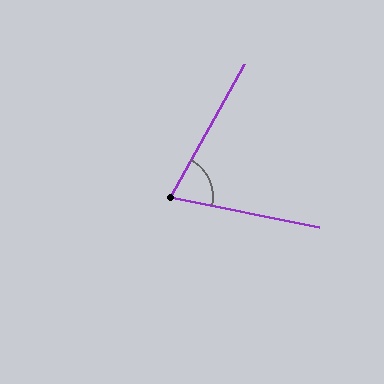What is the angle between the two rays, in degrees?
Approximately 73 degrees.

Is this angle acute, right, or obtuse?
It is acute.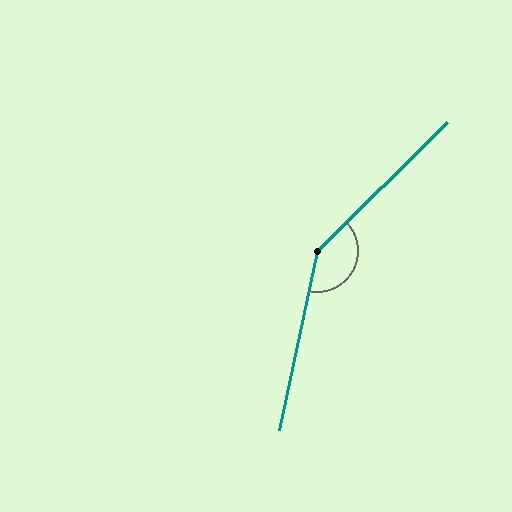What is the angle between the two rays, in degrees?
Approximately 147 degrees.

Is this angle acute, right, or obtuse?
It is obtuse.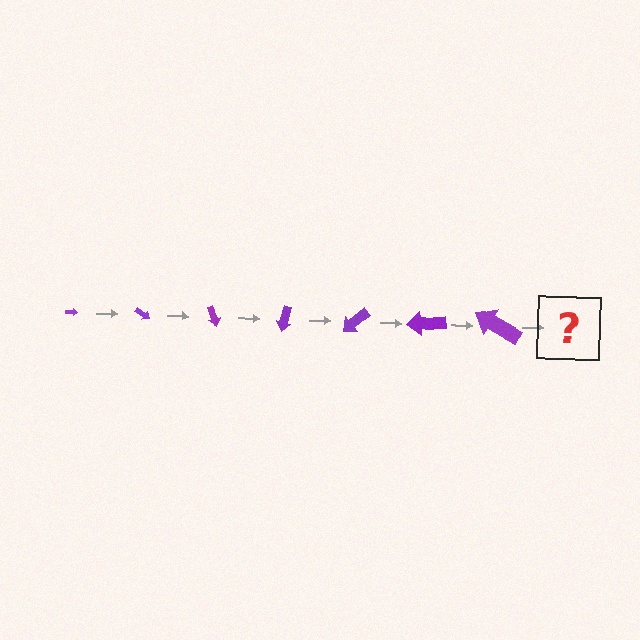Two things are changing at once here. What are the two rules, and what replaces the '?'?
The two rules are that the arrow grows larger each step and it rotates 35 degrees each step. The '?' should be an arrow, larger than the previous one and rotated 245 degrees from the start.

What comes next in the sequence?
The next element should be an arrow, larger than the previous one and rotated 245 degrees from the start.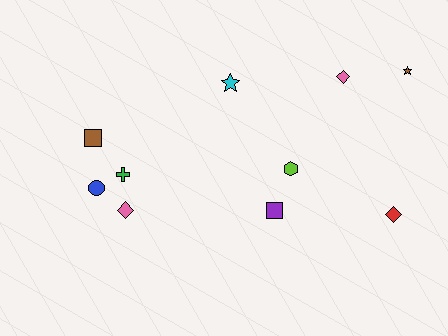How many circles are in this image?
There is 1 circle.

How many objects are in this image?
There are 10 objects.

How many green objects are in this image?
There is 1 green object.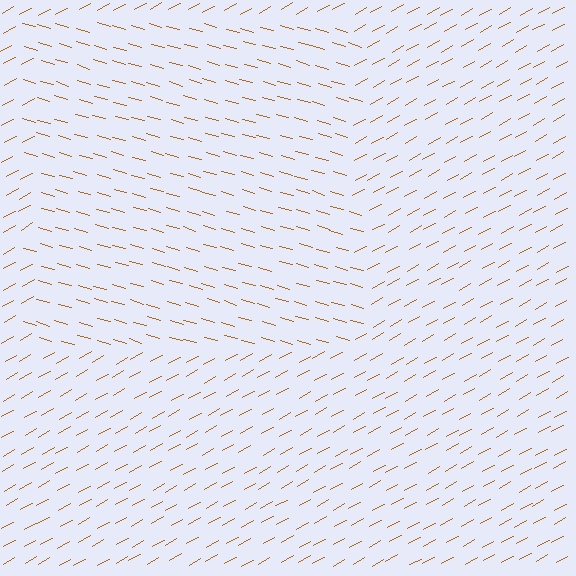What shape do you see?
I see a rectangle.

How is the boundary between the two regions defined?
The boundary is defined purely by a change in line orientation (approximately 45 degrees difference). All lines are the same color and thickness.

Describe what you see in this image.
The image is filled with small brown line segments. A rectangle region in the image has lines oriented differently from the surrounding lines, creating a visible texture boundary.